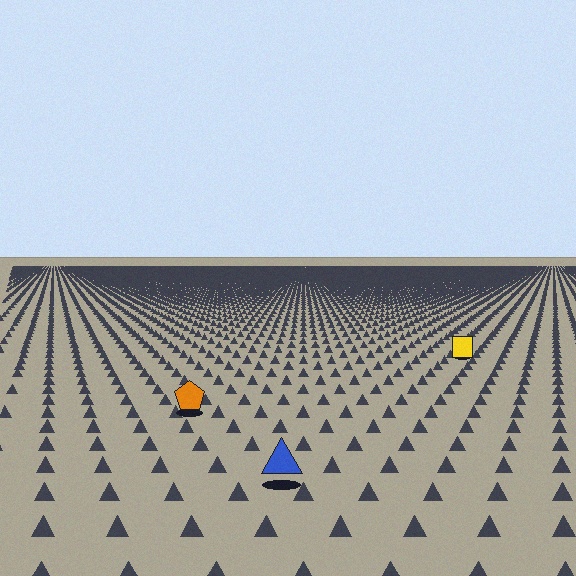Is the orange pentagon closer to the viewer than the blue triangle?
No. The blue triangle is closer — you can tell from the texture gradient: the ground texture is coarser near it.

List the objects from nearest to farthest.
From nearest to farthest: the blue triangle, the orange pentagon, the yellow square.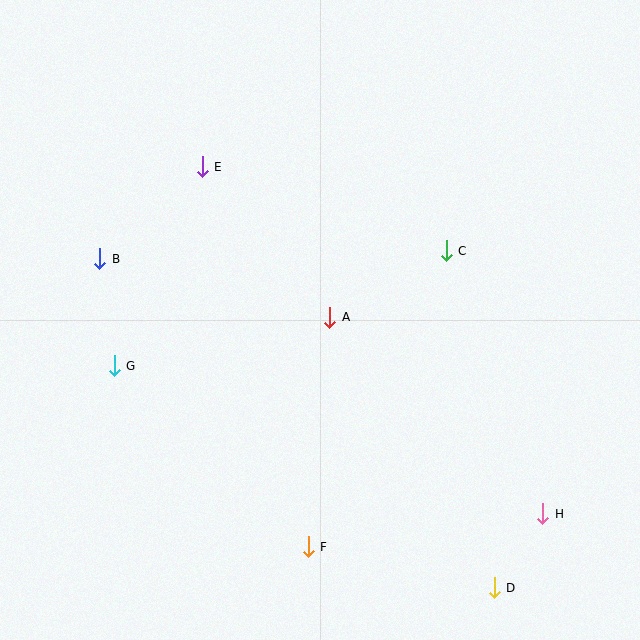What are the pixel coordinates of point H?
Point H is at (543, 514).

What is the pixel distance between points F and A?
The distance between F and A is 230 pixels.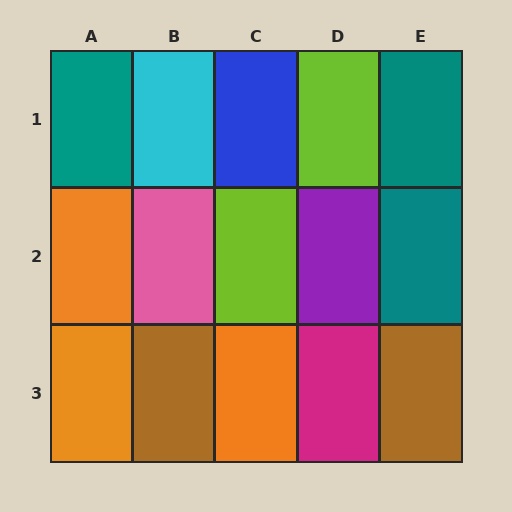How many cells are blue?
1 cell is blue.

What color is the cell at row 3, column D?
Magenta.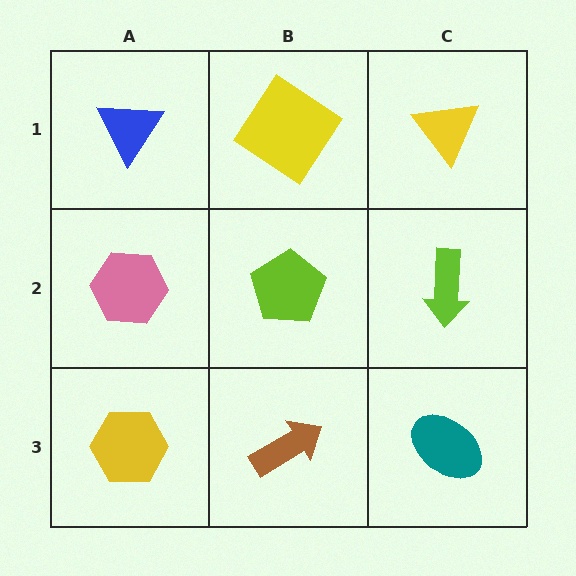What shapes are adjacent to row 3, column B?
A lime pentagon (row 2, column B), a yellow hexagon (row 3, column A), a teal ellipse (row 3, column C).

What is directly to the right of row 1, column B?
A yellow triangle.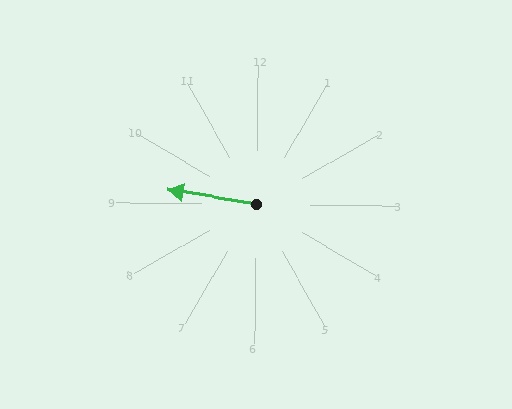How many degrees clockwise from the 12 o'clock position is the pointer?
Approximately 279 degrees.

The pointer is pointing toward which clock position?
Roughly 9 o'clock.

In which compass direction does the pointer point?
West.